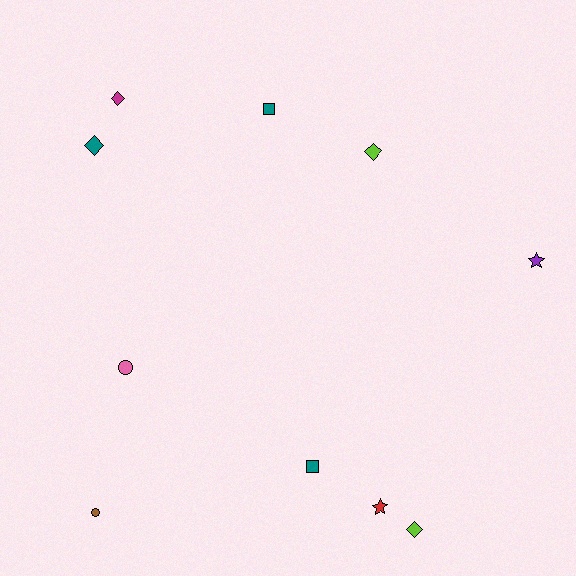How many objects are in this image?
There are 10 objects.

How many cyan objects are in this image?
There are no cyan objects.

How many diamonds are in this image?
There are 4 diamonds.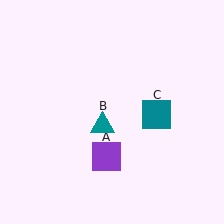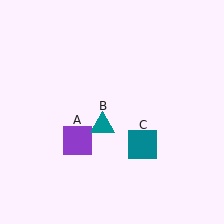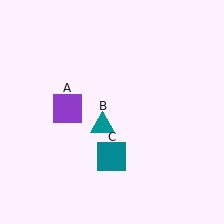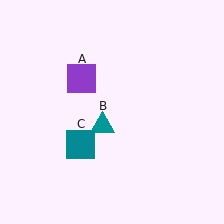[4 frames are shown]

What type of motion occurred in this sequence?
The purple square (object A), teal square (object C) rotated clockwise around the center of the scene.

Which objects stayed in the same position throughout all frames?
Teal triangle (object B) remained stationary.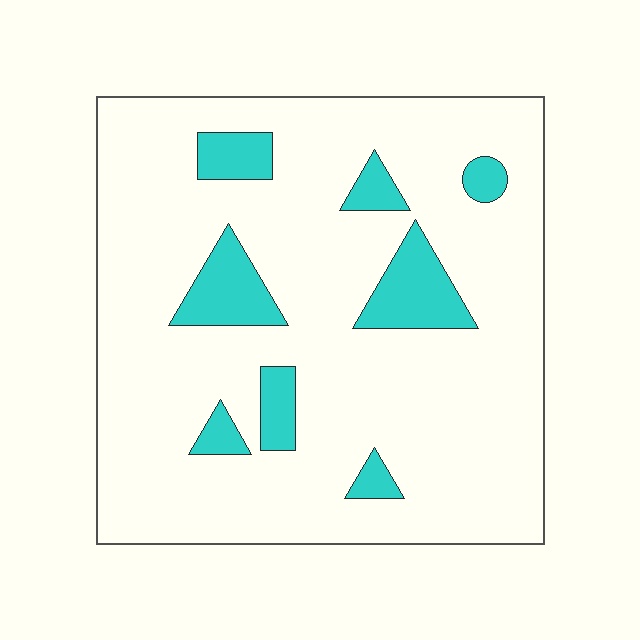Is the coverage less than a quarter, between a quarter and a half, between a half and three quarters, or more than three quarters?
Less than a quarter.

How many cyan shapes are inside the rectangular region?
8.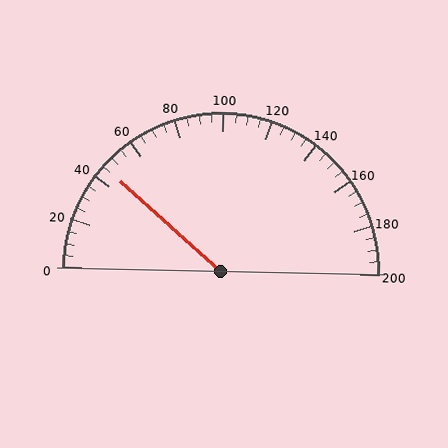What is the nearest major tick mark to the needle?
The nearest major tick mark is 40.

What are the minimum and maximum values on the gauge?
The gauge ranges from 0 to 200.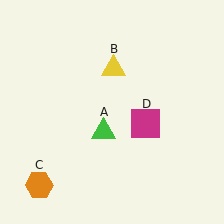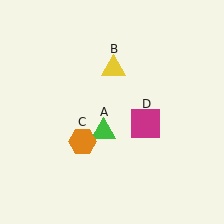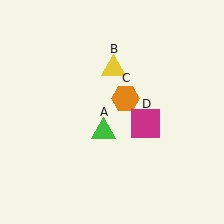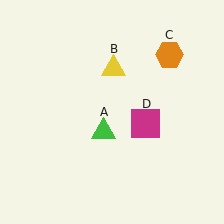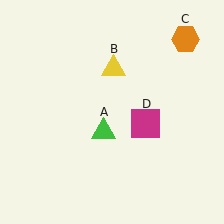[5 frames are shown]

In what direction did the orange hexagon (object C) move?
The orange hexagon (object C) moved up and to the right.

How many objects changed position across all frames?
1 object changed position: orange hexagon (object C).